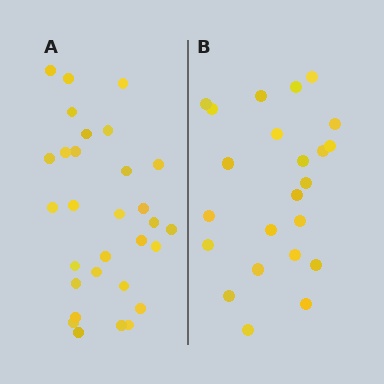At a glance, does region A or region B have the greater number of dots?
Region A (the left region) has more dots.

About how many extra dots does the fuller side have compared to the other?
Region A has roughly 8 or so more dots than region B.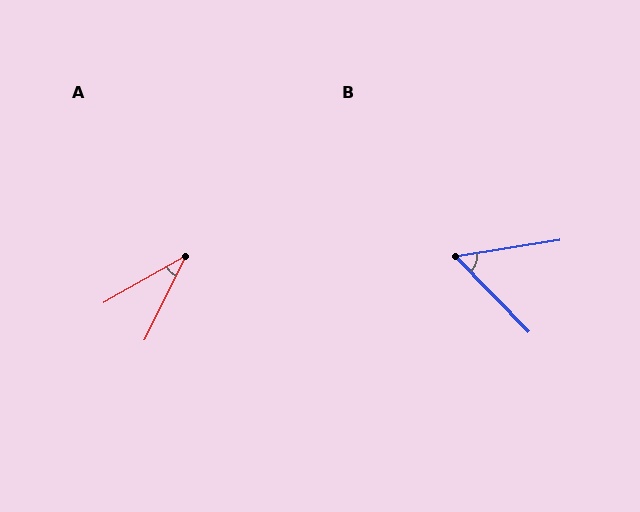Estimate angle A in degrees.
Approximately 34 degrees.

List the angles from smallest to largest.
A (34°), B (55°).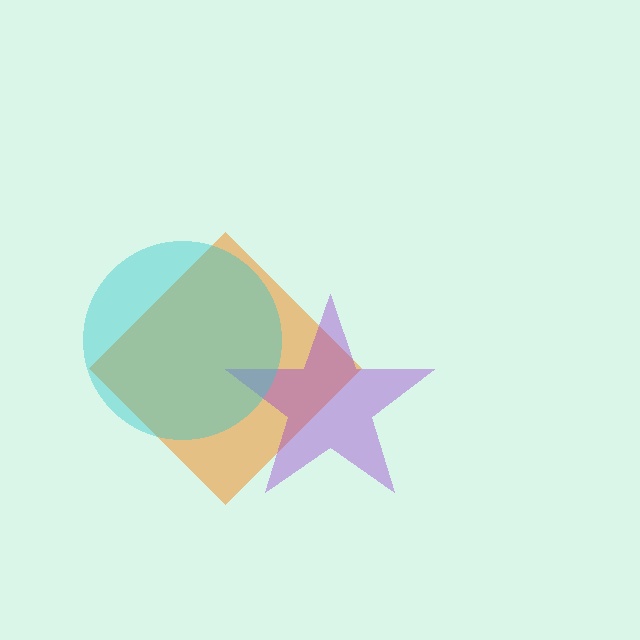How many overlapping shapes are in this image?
There are 3 overlapping shapes in the image.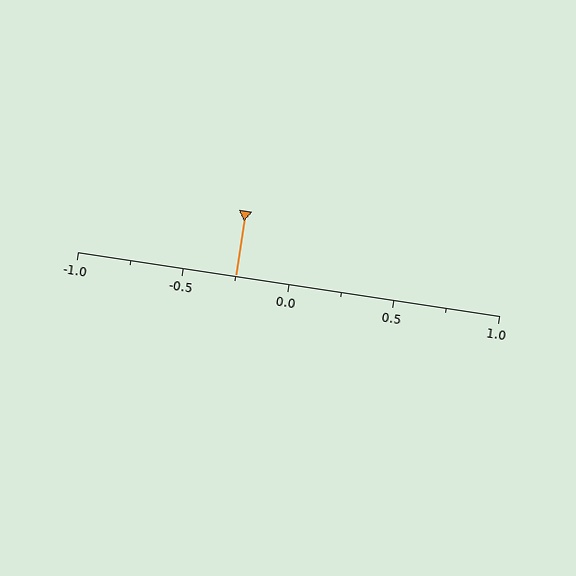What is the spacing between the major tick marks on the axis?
The major ticks are spaced 0.5 apart.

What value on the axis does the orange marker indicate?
The marker indicates approximately -0.25.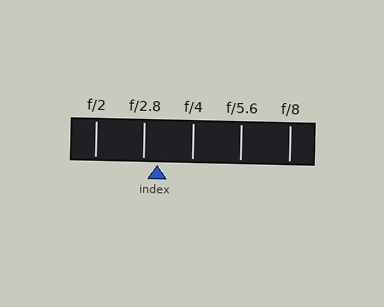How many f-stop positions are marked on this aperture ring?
There are 5 f-stop positions marked.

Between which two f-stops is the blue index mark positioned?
The index mark is between f/2.8 and f/4.